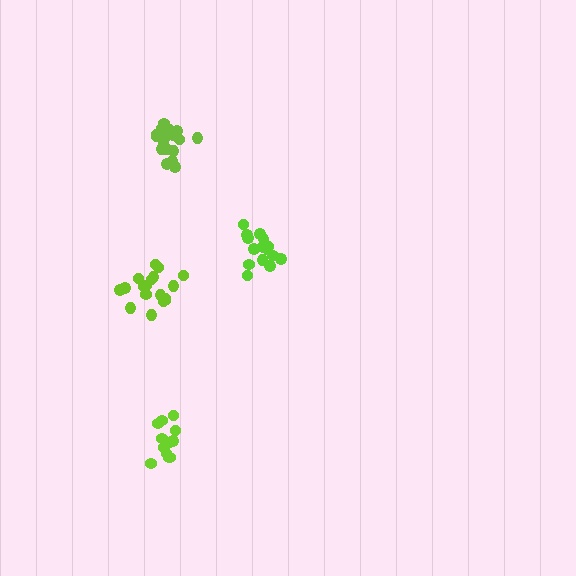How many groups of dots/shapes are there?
There are 4 groups.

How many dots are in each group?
Group 1: 12 dots, Group 2: 18 dots, Group 3: 18 dots, Group 4: 15 dots (63 total).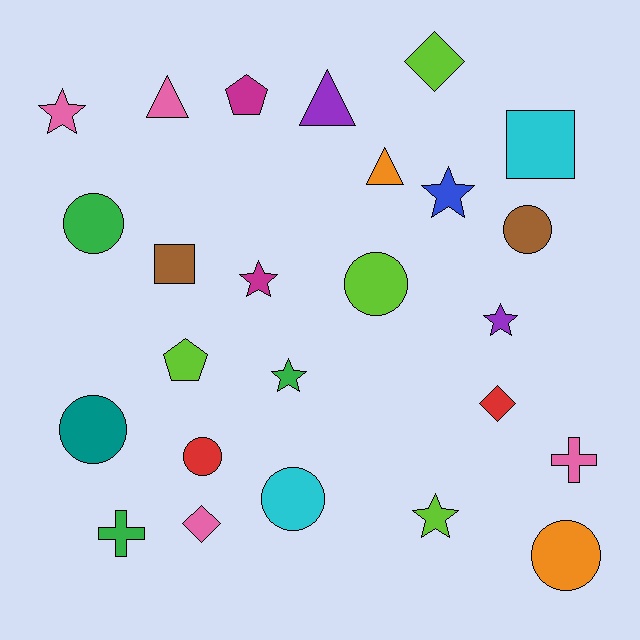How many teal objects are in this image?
There is 1 teal object.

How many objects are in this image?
There are 25 objects.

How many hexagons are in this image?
There are no hexagons.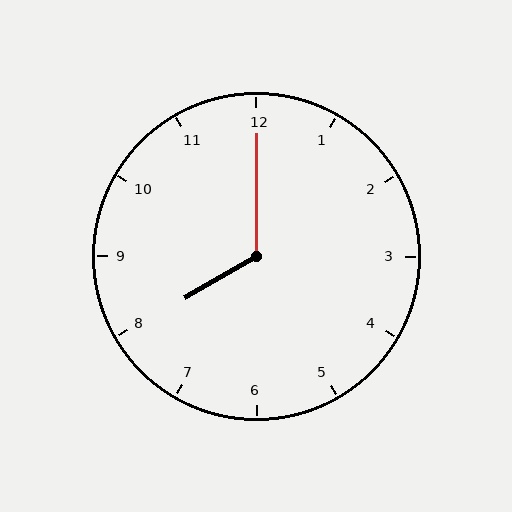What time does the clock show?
8:00.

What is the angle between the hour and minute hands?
Approximately 120 degrees.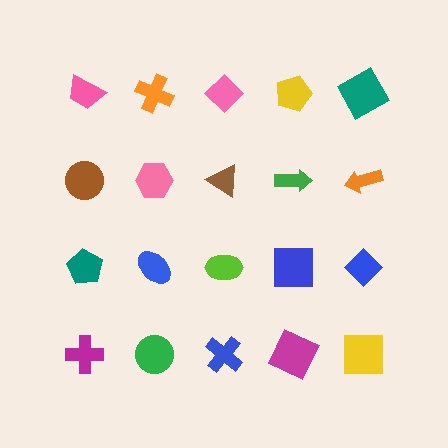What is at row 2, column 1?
A brown circle.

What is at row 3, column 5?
A blue diamond.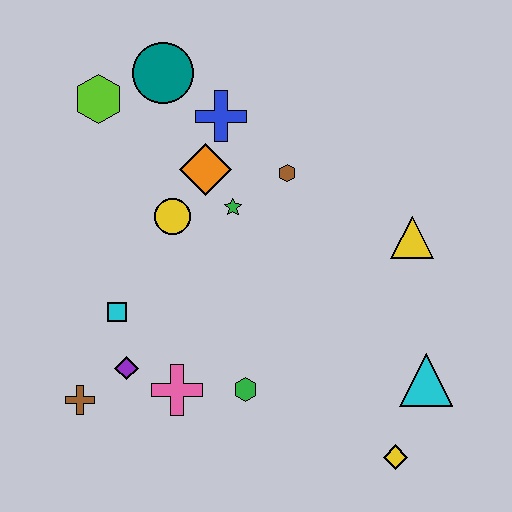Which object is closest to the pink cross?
The purple diamond is closest to the pink cross.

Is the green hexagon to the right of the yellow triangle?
No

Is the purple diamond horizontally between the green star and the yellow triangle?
No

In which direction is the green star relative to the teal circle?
The green star is below the teal circle.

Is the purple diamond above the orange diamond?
No